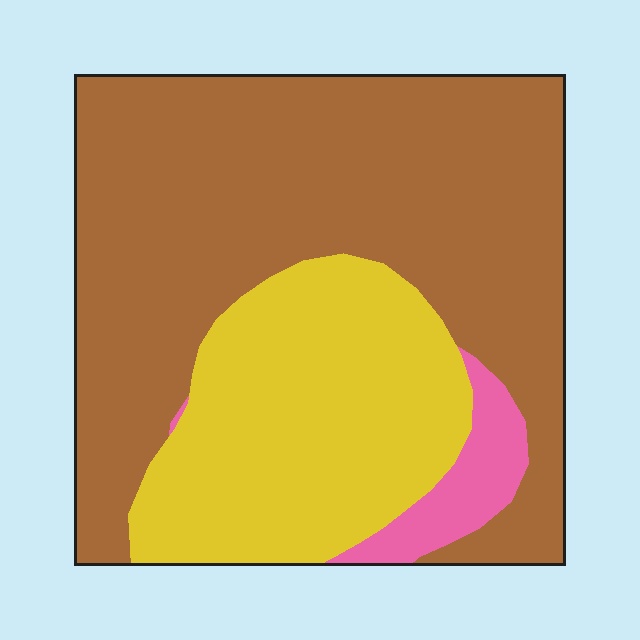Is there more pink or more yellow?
Yellow.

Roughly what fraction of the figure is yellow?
Yellow covers around 30% of the figure.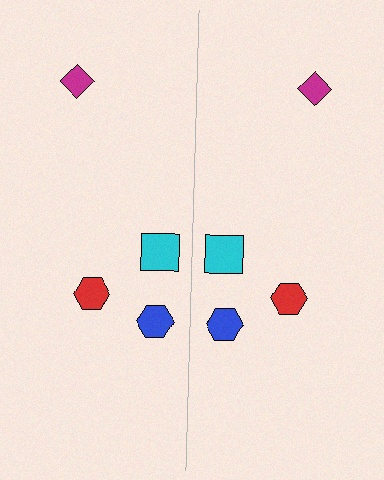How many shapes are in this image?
There are 8 shapes in this image.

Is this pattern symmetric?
Yes, this pattern has bilateral (reflection) symmetry.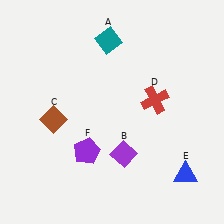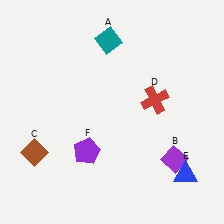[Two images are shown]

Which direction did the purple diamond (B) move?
The purple diamond (B) moved right.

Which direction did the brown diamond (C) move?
The brown diamond (C) moved down.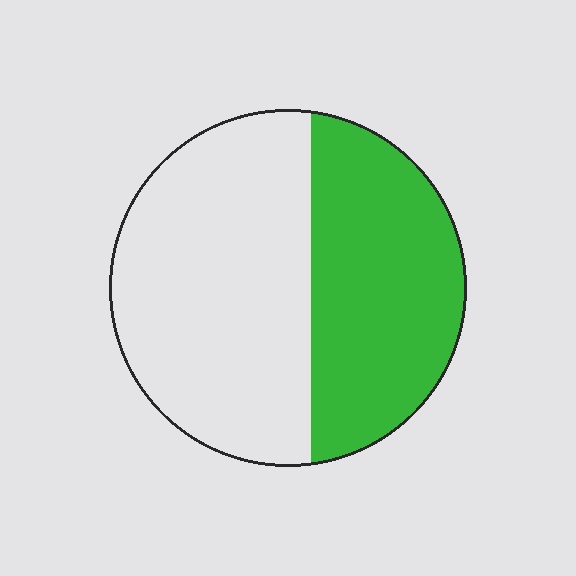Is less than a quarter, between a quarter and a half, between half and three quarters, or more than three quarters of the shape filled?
Between a quarter and a half.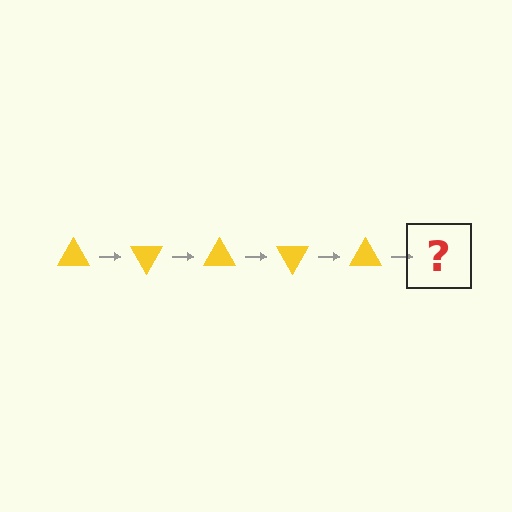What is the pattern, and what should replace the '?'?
The pattern is that the triangle rotates 60 degrees each step. The '?' should be a yellow triangle rotated 300 degrees.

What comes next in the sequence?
The next element should be a yellow triangle rotated 300 degrees.